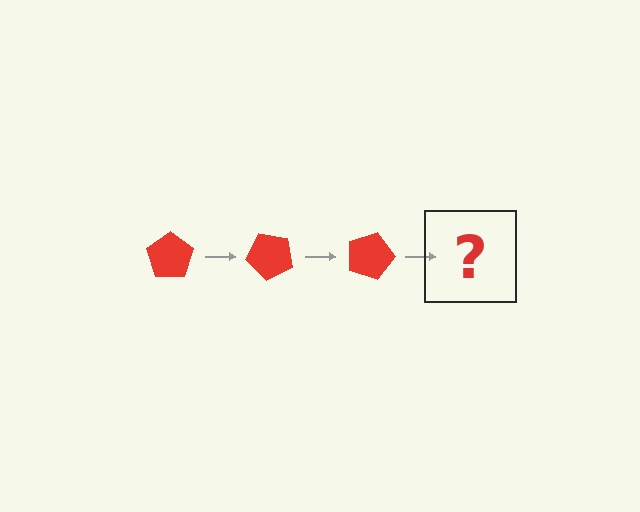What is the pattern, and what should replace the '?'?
The pattern is that the pentagon rotates 45 degrees each step. The '?' should be a red pentagon rotated 135 degrees.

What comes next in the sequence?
The next element should be a red pentagon rotated 135 degrees.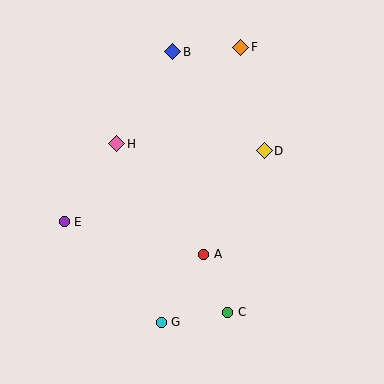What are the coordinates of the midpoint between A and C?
The midpoint between A and C is at (216, 283).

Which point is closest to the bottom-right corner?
Point C is closest to the bottom-right corner.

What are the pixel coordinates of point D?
Point D is at (264, 151).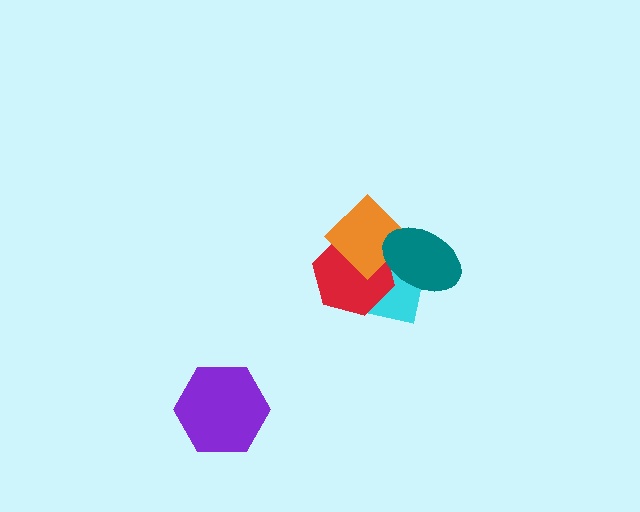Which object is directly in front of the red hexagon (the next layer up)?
The orange diamond is directly in front of the red hexagon.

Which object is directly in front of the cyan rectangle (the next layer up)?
The red hexagon is directly in front of the cyan rectangle.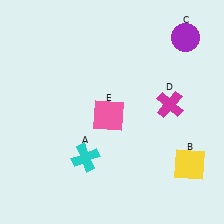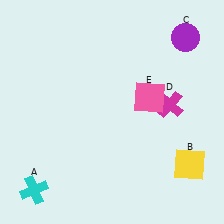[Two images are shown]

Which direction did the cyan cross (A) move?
The cyan cross (A) moved left.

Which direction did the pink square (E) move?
The pink square (E) moved right.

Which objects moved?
The objects that moved are: the cyan cross (A), the pink square (E).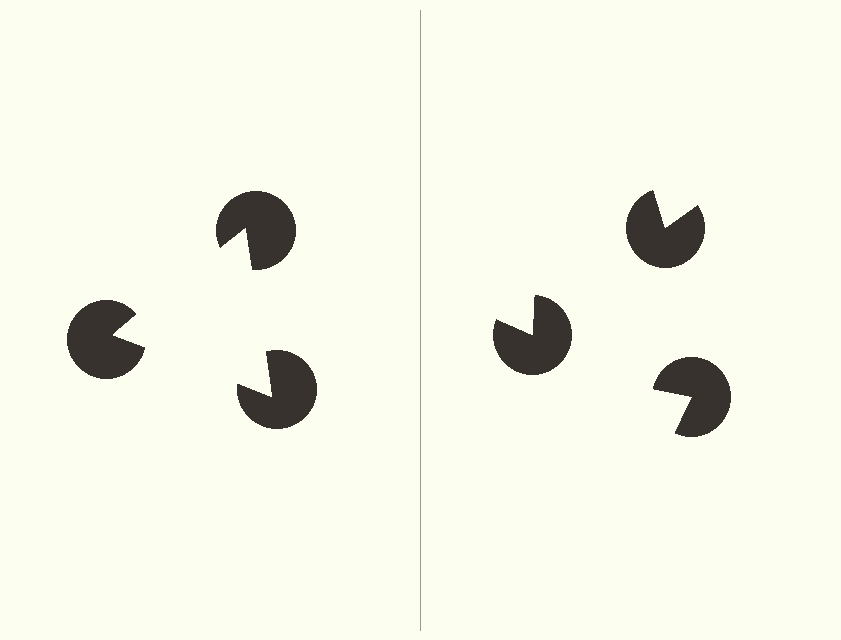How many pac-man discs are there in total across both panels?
6 — 3 on each side.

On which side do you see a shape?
An illusory triangle appears on the left side. On the right side the wedge cuts are rotated, so no coherent shape forms.